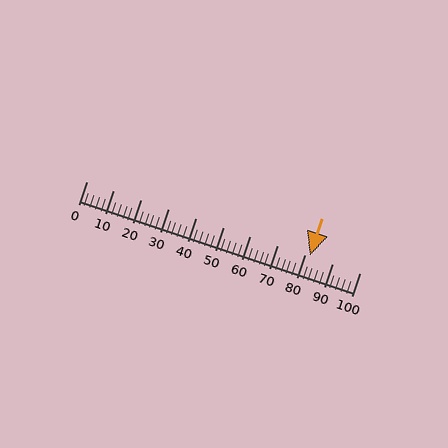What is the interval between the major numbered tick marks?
The major tick marks are spaced 10 units apart.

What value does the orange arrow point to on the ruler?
The orange arrow points to approximately 82.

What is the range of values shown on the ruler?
The ruler shows values from 0 to 100.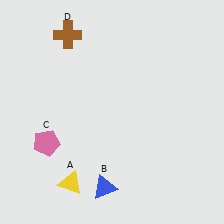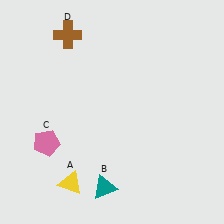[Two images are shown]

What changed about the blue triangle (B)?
In Image 1, B is blue. In Image 2, it changed to teal.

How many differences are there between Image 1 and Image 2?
There is 1 difference between the two images.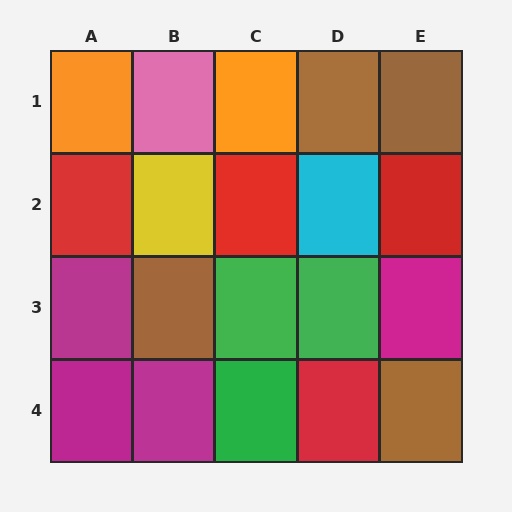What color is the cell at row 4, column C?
Green.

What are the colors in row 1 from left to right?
Orange, pink, orange, brown, brown.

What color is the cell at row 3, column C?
Green.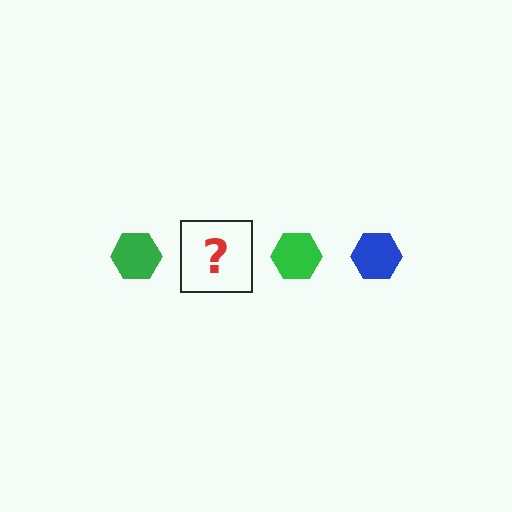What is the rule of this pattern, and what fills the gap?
The rule is that the pattern cycles through green, blue hexagons. The gap should be filled with a blue hexagon.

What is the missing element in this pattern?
The missing element is a blue hexagon.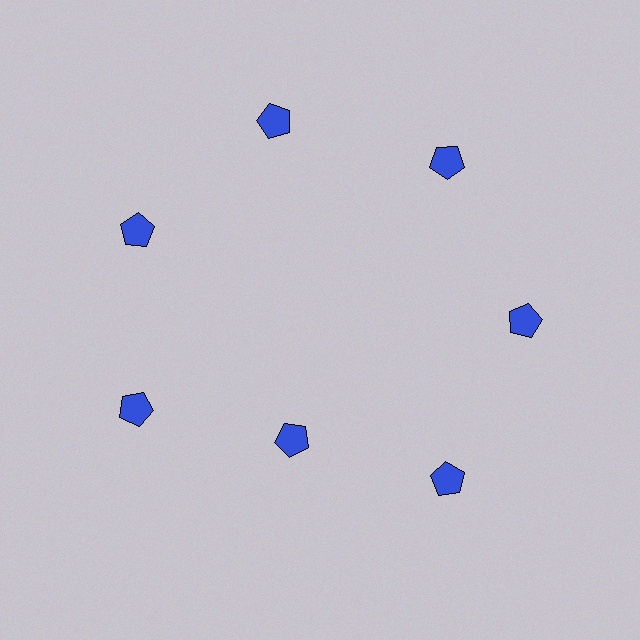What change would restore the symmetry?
The symmetry would be restored by moving it outward, back onto the ring so that all 7 pentagons sit at equal angles and equal distance from the center.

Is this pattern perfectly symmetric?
No. The 7 blue pentagons are arranged in a ring, but one element near the 6 o'clock position is pulled inward toward the center, breaking the 7-fold rotational symmetry.